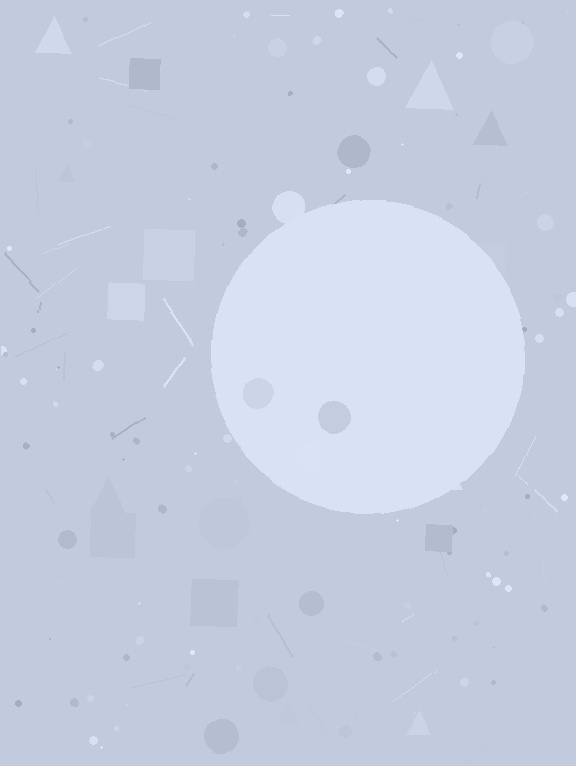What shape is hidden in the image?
A circle is hidden in the image.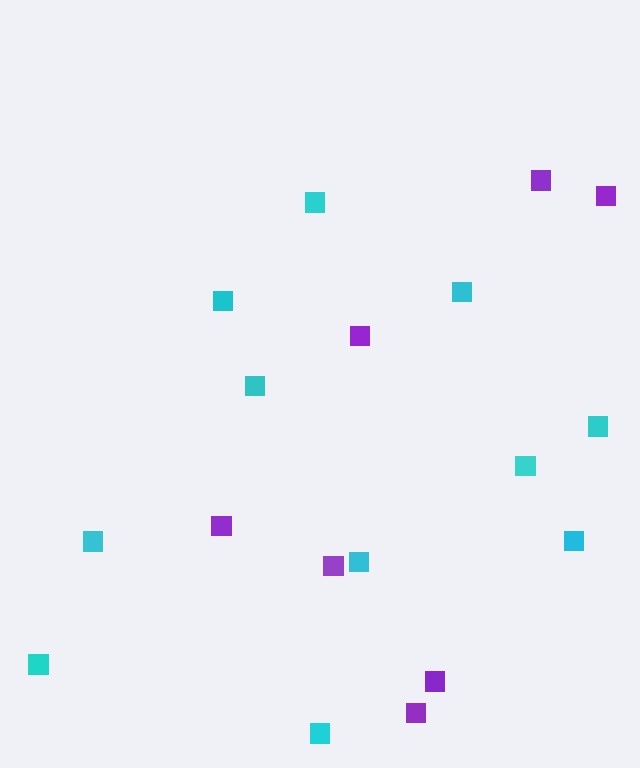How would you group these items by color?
There are 2 groups: one group of cyan squares (11) and one group of purple squares (7).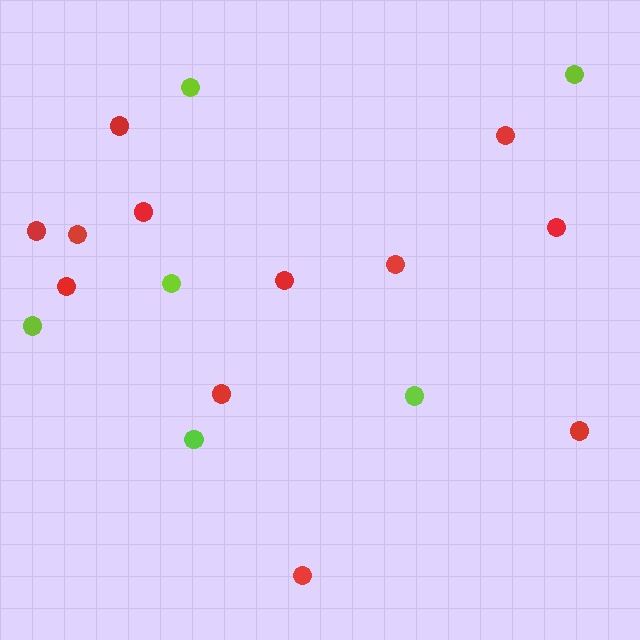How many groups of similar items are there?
There are 2 groups: one group of lime circles (6) and one group of red circles (12).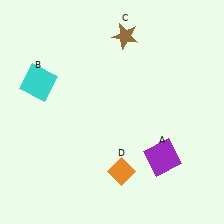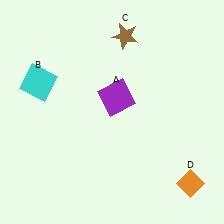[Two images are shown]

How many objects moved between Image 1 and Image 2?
2 objects moved between the two images.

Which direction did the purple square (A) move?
The purple square (A) moved up.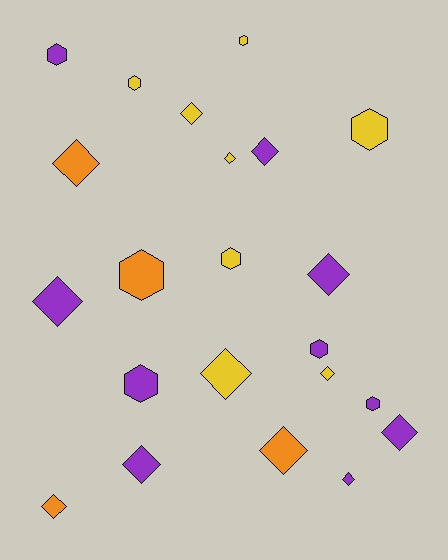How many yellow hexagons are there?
There are 4 yellow hexagons.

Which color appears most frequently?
Purple, with 10 objects.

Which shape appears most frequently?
Diamond, with 13 objects.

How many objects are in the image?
There are 22 objects.